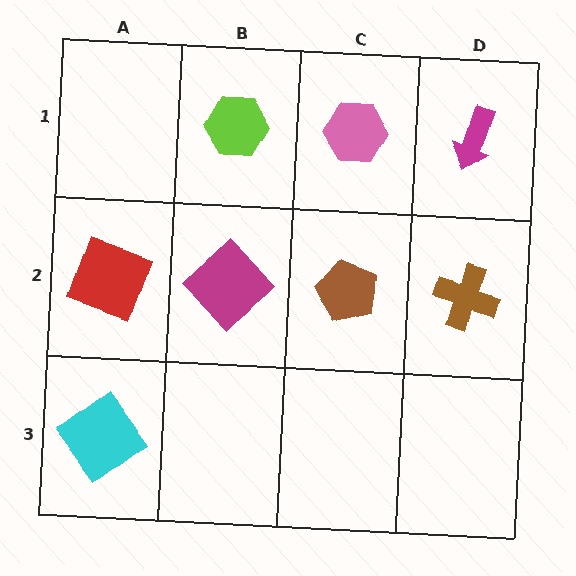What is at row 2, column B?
A magenta diamond.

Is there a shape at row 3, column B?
No, that cell is empty.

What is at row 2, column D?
A brown cross.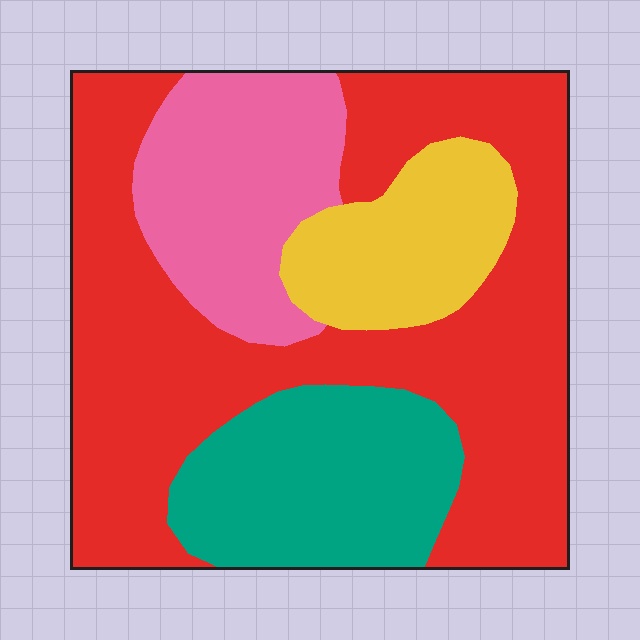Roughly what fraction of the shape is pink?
Pink takes up about one sixth (1/6) of the shape.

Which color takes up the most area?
Red, at roughly 50%.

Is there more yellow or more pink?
Pink.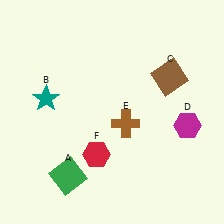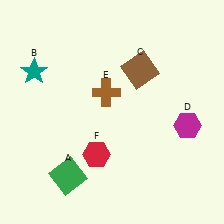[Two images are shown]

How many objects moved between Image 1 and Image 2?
3 objects moved between the two images.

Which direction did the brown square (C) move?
The brown square (C) moved left.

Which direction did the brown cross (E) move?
The brown cross (E) moved up.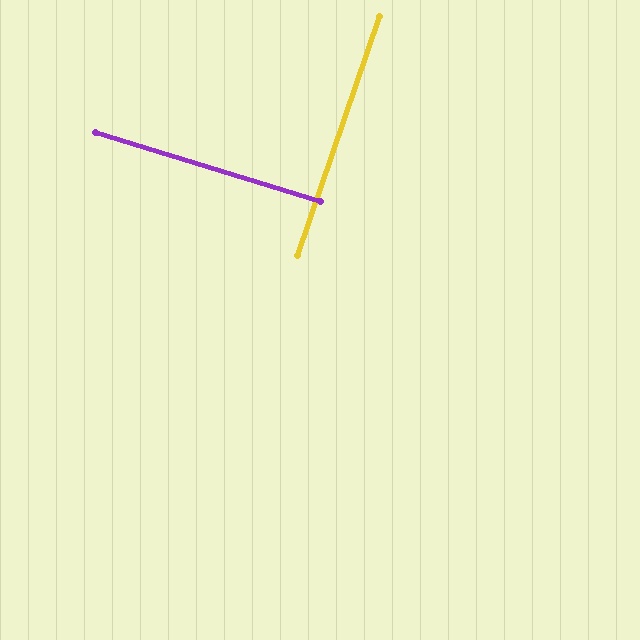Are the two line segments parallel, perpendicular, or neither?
Perpendicular — they meet at approximately 88°.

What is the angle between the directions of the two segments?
Approximately 88 degrees.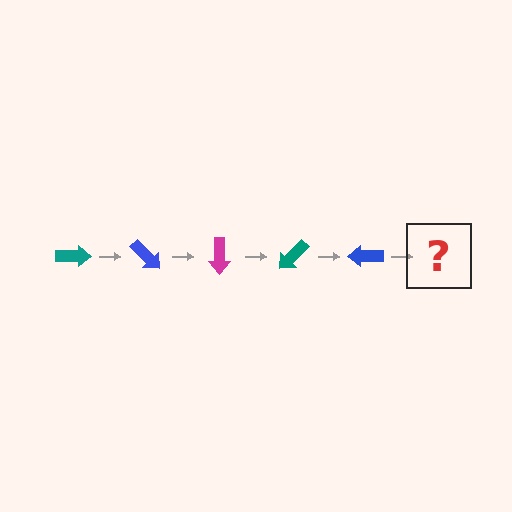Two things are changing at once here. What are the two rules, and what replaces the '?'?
The two rules are that it rotates 45 degrees each step and the color cycles through teal, blue, and magenta. The '?' should be a magenta arrow, rotated 225 degrees from the start.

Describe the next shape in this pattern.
It should be a magenta arrow, rotated 225 degrees from the start.